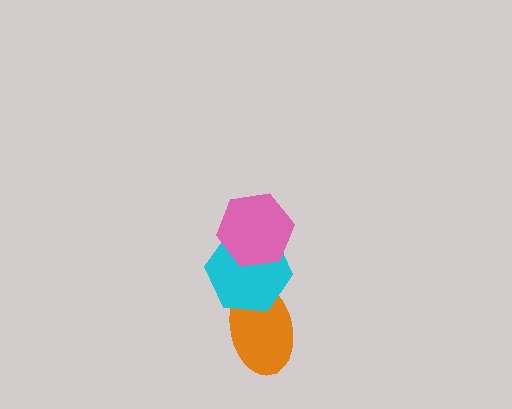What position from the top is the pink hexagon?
The pink hexagon is 1st from the top.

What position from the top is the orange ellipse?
The orange ellipse is 3rd from the top.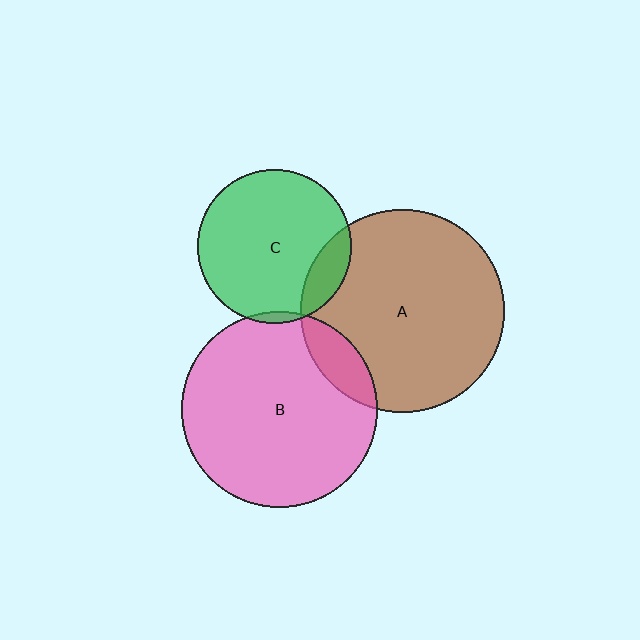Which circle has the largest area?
Circle A (brown).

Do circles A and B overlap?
Yes.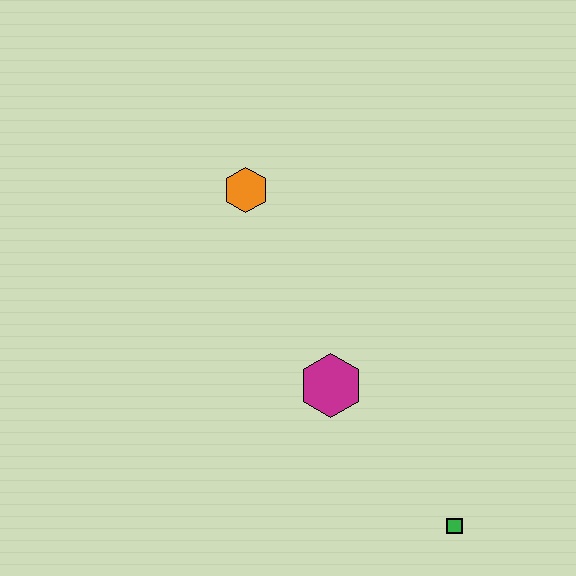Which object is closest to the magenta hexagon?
The green square is closest to the magenta hexagon.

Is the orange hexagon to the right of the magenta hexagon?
No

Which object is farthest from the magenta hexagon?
The orange hexagon is farthest from the magenta hexagon.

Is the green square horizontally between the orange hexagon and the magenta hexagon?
No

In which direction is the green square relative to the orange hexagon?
The green square is below the orange hexagon.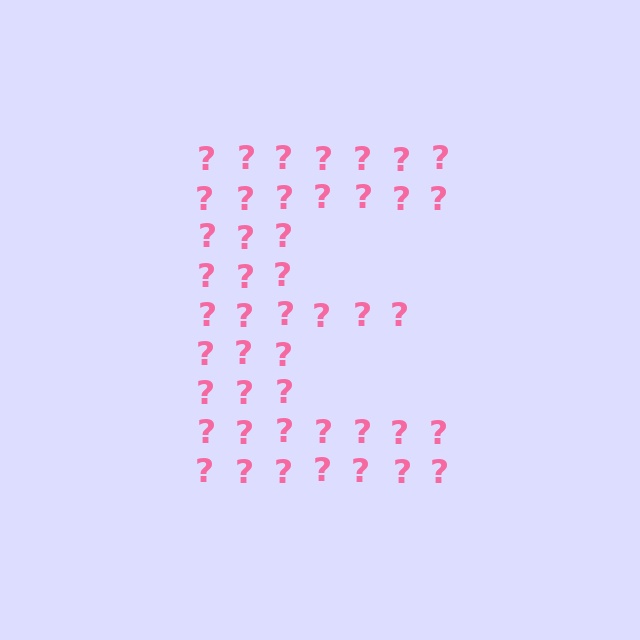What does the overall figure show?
The overall figure shows the letter E.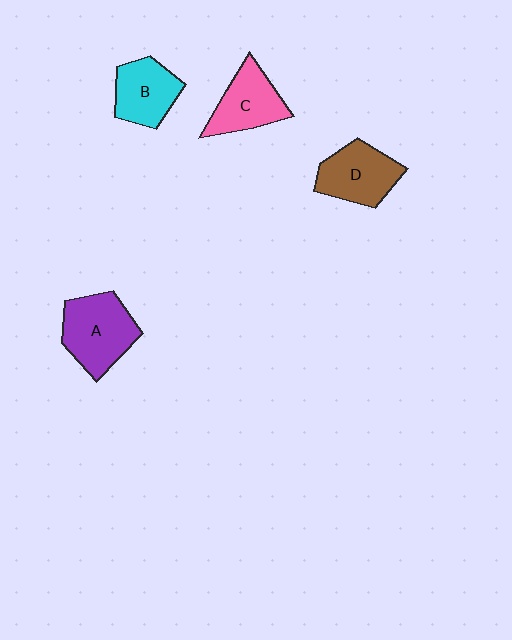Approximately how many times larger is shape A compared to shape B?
Approximately 1.3 times.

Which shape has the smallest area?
Shape B (cyan).